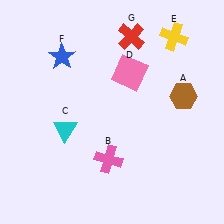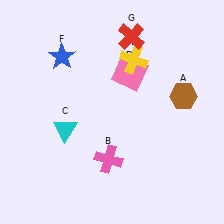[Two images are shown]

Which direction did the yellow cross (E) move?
The yellow cross (E) moved left.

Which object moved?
The yellow cross (E) moved left.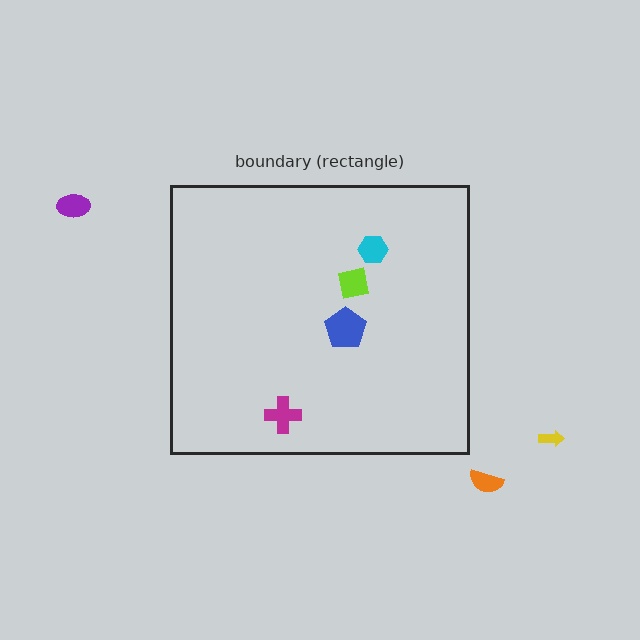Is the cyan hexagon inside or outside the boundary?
Inside.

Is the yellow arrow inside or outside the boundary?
Outside.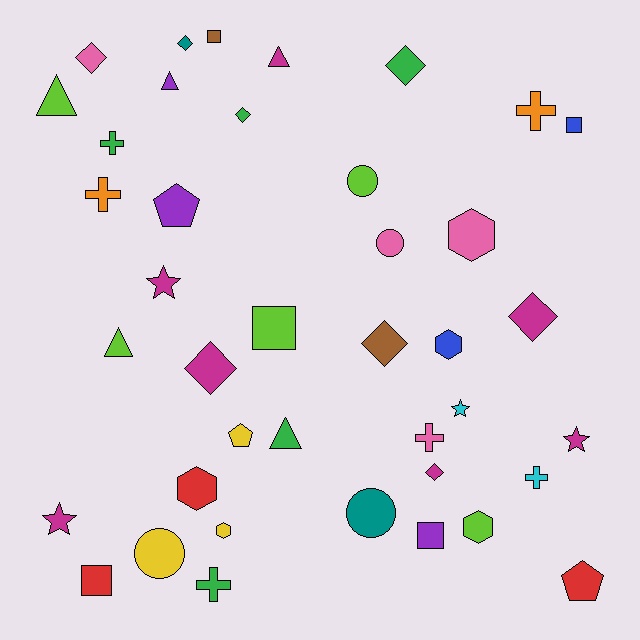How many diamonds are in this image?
There are 8 diamonds.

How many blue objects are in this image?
There are 2 blue objects.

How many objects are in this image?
There are 40 objects.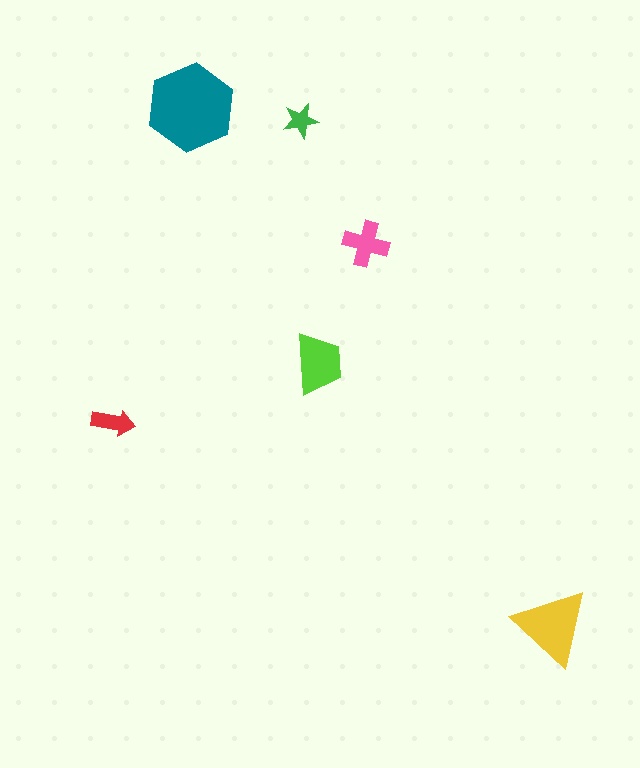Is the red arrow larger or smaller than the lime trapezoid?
Smaller.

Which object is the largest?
The teal hexagon.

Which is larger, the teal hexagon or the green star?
The teal hexagon.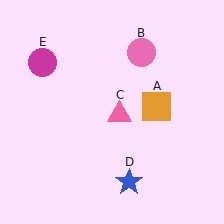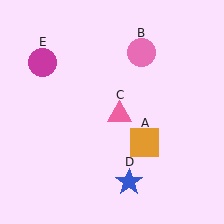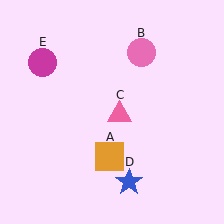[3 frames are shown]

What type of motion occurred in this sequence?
The orange square (object A) rotated clockwise around the center of the scene.